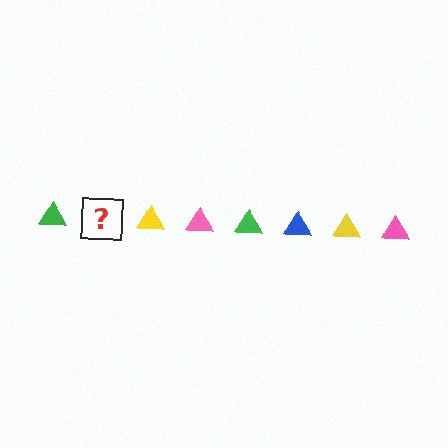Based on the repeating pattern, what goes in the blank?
The blank should be a blue triangle.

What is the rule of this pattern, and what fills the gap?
The rule is that the pattern cycles through green, blue, yellow, pink triangles. The gap should be filled with a blue triangle.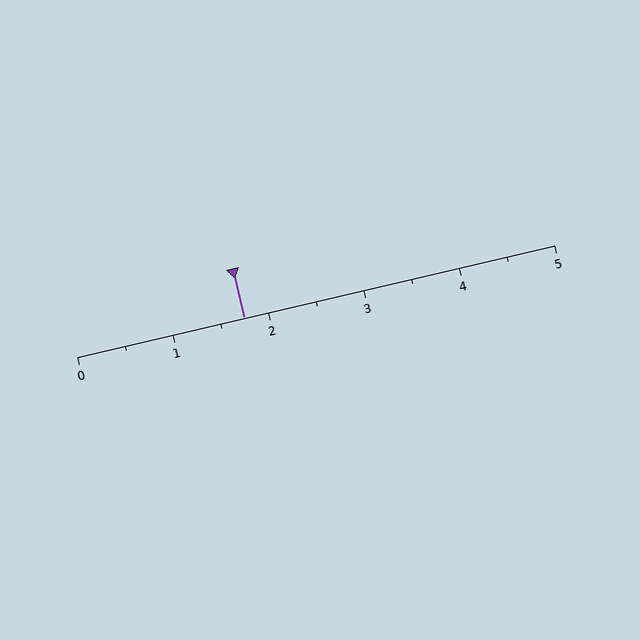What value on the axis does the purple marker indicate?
The marker indicates approximately 1.8.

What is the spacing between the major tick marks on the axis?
The major ticks are spaced 1 apart.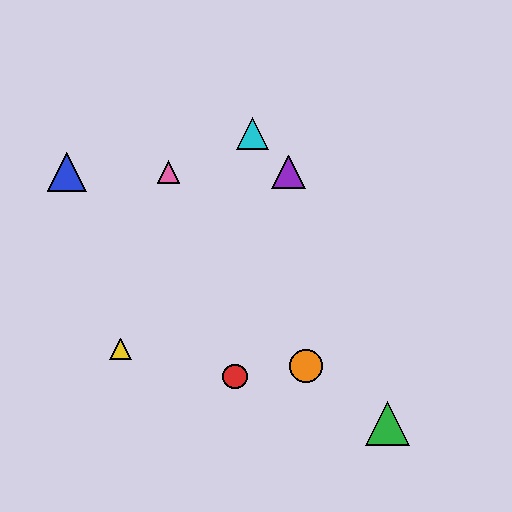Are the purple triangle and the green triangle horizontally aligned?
No, the purple triangle is at y≈172 and the green triangle is at y≈423.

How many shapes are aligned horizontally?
3 shapes (the blue triangle, the purple triangle, the pink triangle) are aligned horizontally.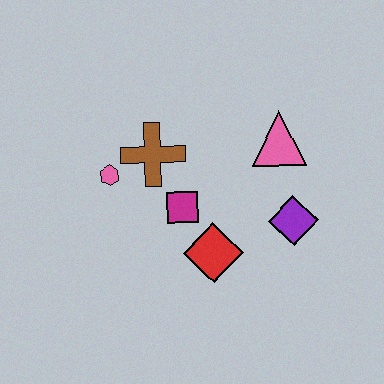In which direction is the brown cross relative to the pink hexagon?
The brown cross is to the right of the pink hexagon.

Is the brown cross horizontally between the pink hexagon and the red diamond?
Yes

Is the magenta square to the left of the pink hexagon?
No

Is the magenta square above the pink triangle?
No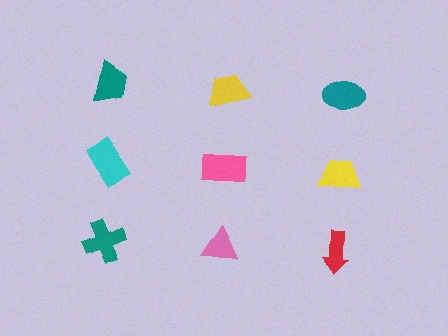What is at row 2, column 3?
A yellow trapezoid.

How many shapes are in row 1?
3 shapes.